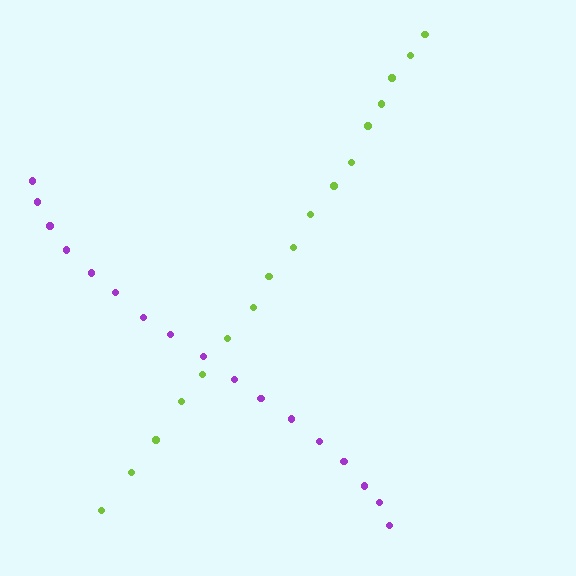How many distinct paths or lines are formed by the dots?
There are 2 distinct paths.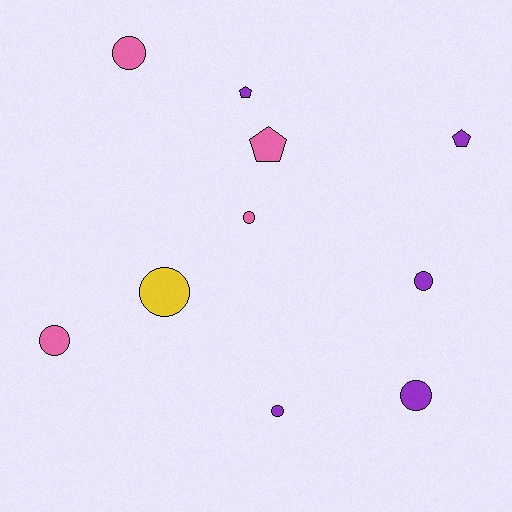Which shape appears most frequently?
Circle, with 7 objects.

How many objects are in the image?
There are 10 objects.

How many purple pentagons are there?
There are 2 purple pentagons.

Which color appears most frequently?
Purple, with 5 objects.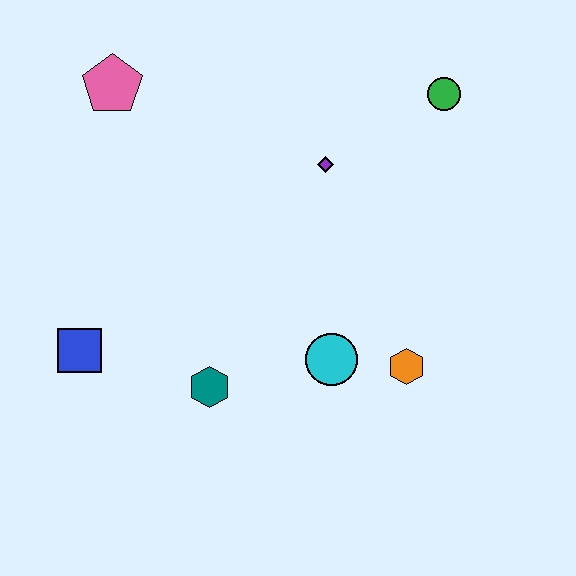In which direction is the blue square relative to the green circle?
The blue square is to the left of the green circle.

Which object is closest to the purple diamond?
The green circle is closest to the purple diamond.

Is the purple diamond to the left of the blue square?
No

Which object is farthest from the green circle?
The blue square is farthest from the green circle.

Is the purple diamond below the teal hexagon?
No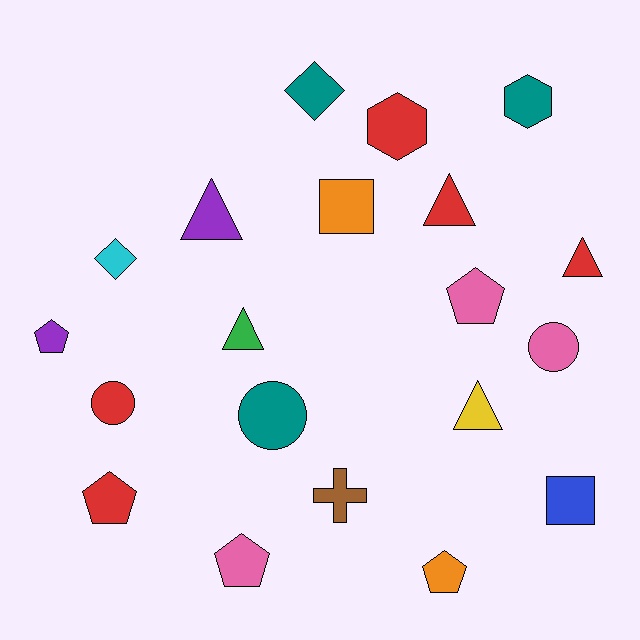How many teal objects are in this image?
There are 3 teal objects.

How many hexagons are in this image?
There are 2 hexagons.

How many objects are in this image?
There are 20 objects.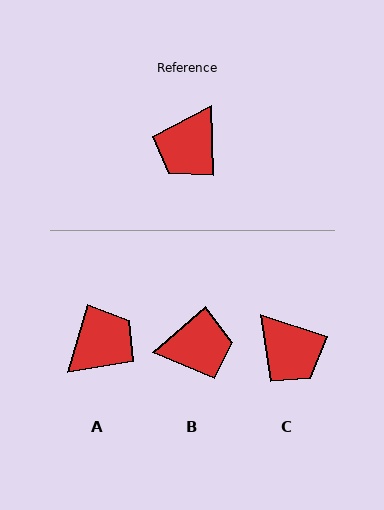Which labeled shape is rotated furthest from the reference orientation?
A, about 162 degrees away.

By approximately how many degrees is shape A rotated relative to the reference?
Approximately 162 degrees counter-clockwise.